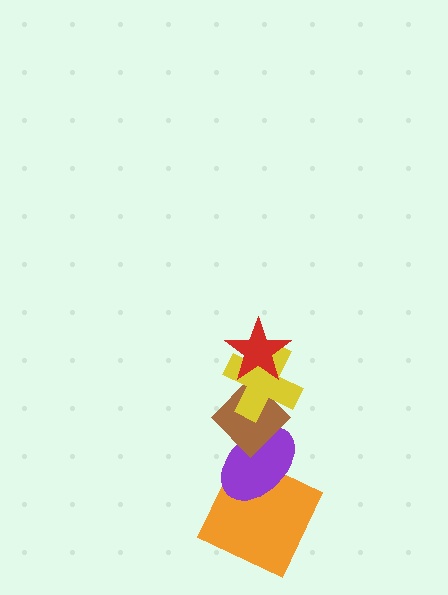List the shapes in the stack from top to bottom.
From top to bottom: the red star, the yellow cross, the brown diamond, the purple ellipse, the orange square.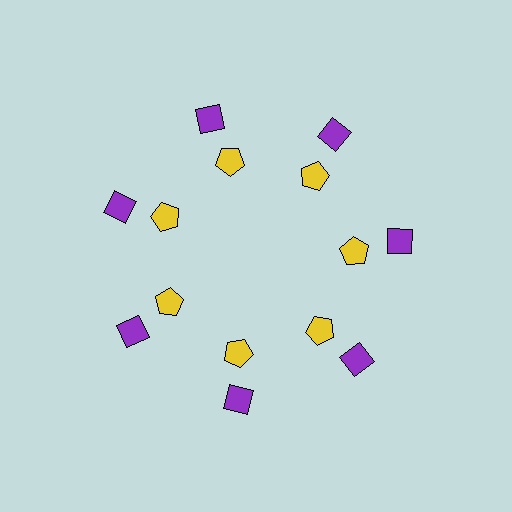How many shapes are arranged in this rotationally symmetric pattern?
There are 14 shapes, arranged in 7 groups of 2.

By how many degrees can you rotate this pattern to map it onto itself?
The pattern maps onto itself every 51 degrees of rotation.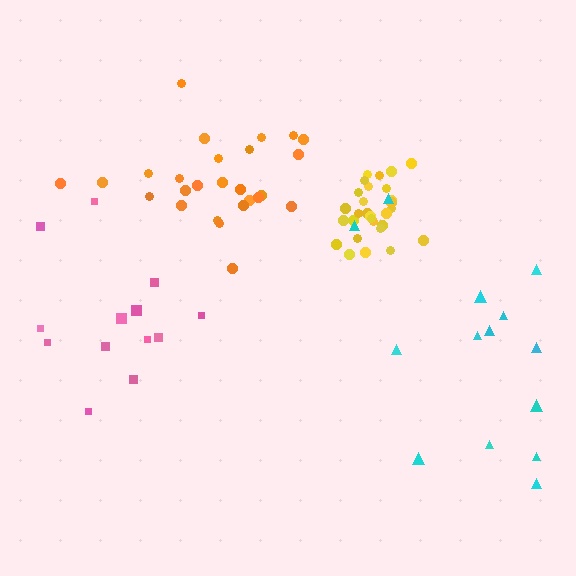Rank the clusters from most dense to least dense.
yellow, orange, pink, cyan.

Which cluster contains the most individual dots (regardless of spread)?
Yellow (29).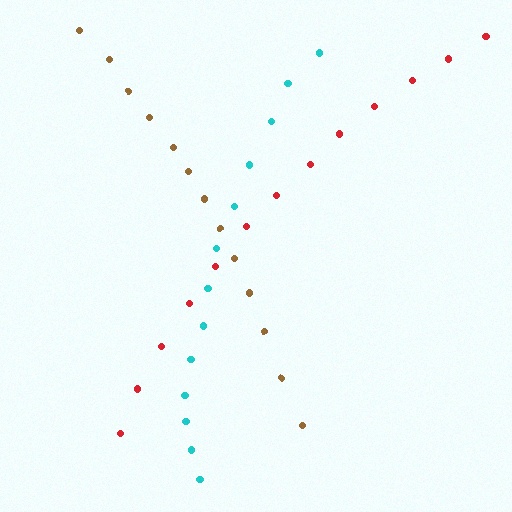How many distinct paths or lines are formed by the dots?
There are 3 distinct paths.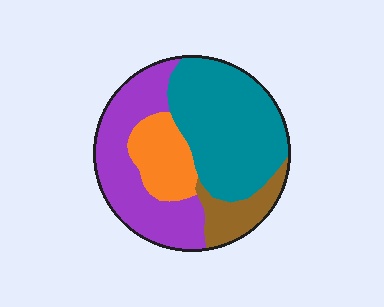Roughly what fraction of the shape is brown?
Brown takes up about one eighth (1/8) of the shape.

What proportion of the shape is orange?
Orange takes up about one eighth (1/8) of the shape.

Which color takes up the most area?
Teal, at roughly 40%.